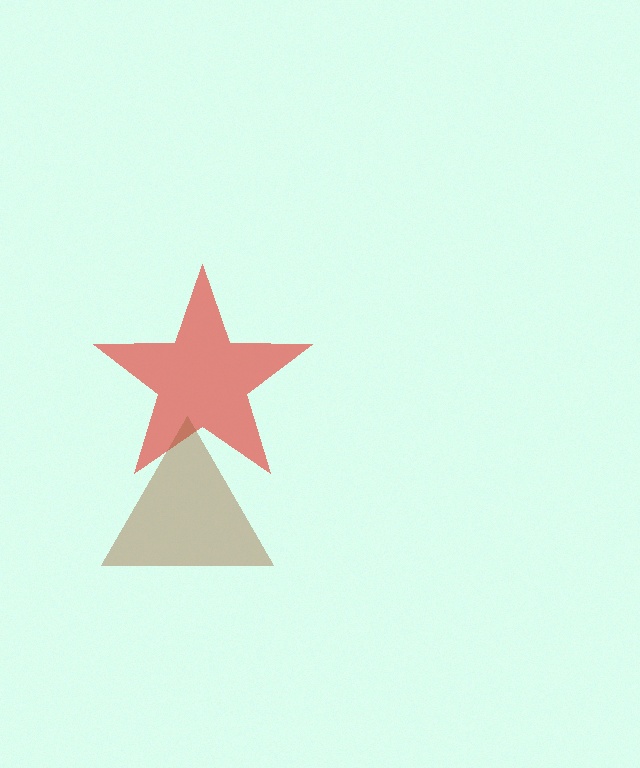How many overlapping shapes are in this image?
There are 2 overlapping shapes in the image.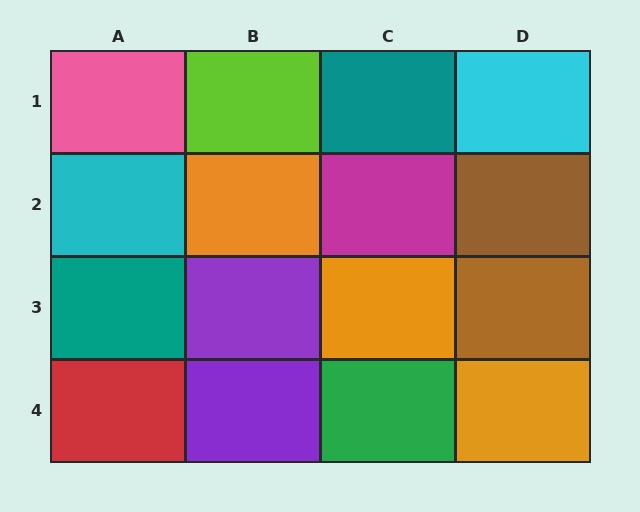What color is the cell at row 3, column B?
Purple.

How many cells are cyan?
2 cells are cyan.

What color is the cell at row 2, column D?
Brown.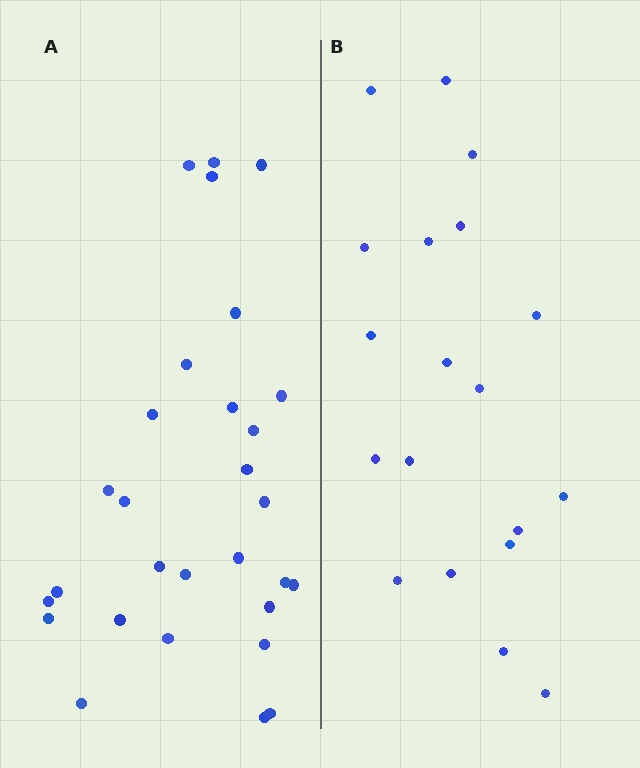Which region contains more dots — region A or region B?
Region A (the left region) has more dots.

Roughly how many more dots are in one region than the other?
Region A has roughly 10 or so more dots than region B.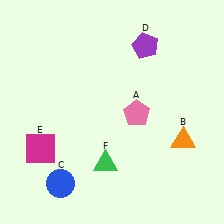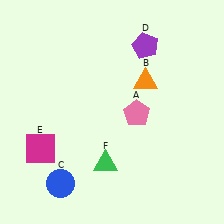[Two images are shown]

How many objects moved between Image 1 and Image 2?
1 object moved between the two images.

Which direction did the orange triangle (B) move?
The orange triangle (B) moved up.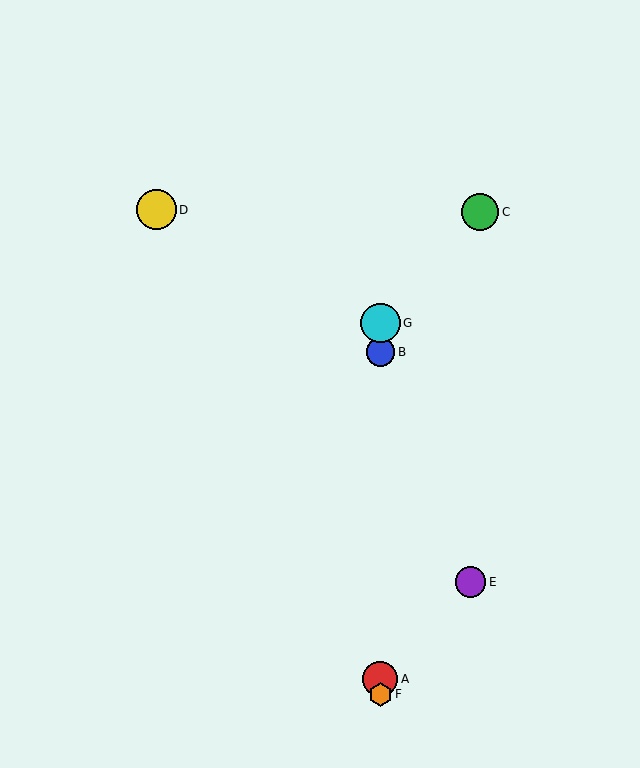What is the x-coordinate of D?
Object D is at x≈157.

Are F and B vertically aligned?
Yes, both are at x≈380.